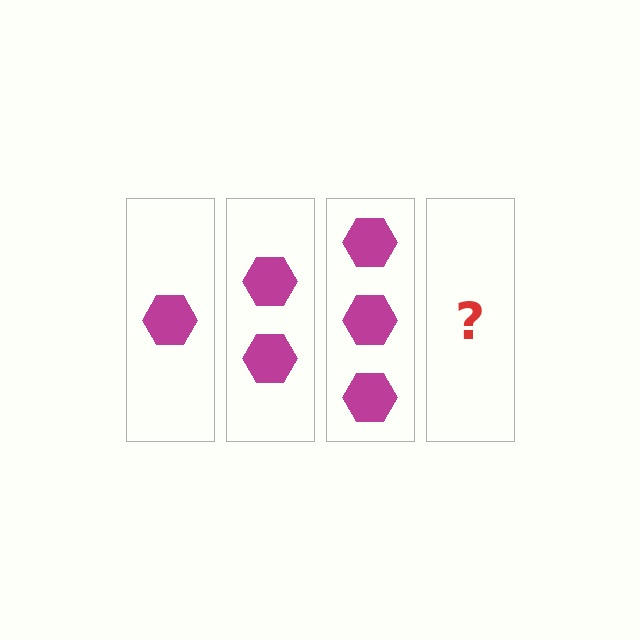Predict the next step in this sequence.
The next step is 4 hexagons.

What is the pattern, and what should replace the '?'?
The pattern is that each step adds one more hexagon. The '?' should be 4 hexagons.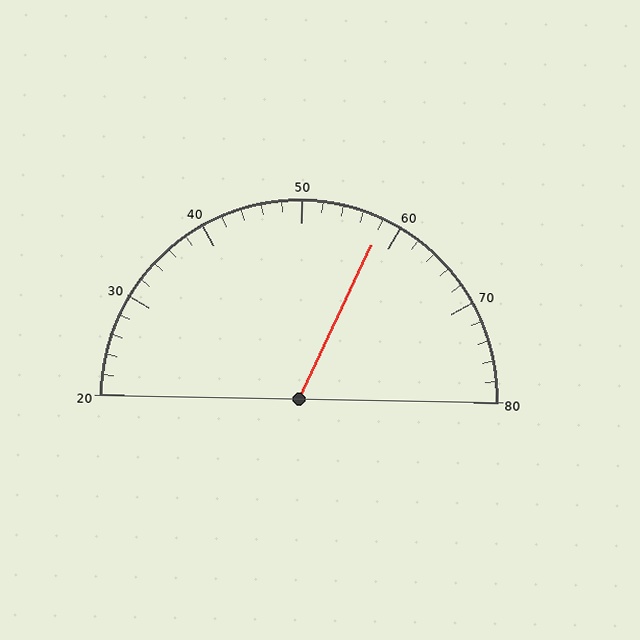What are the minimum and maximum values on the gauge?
The gauge ranges from 20 to 80.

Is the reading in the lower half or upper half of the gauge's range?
The reading is in the upper half of the range (20 to 80).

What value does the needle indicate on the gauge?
The needle indicates approximately 58.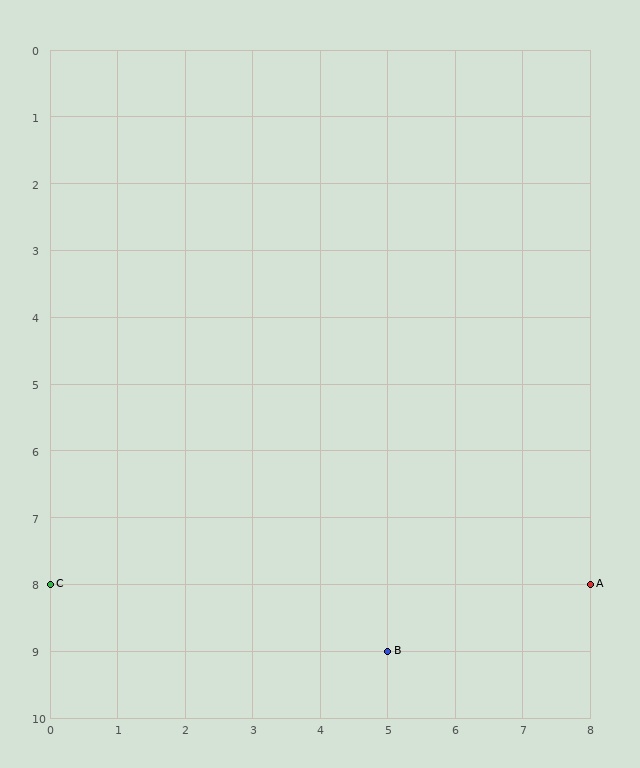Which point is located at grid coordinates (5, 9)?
Point B is at (5, 9).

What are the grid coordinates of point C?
Point C is at grid coordinates (0, 8).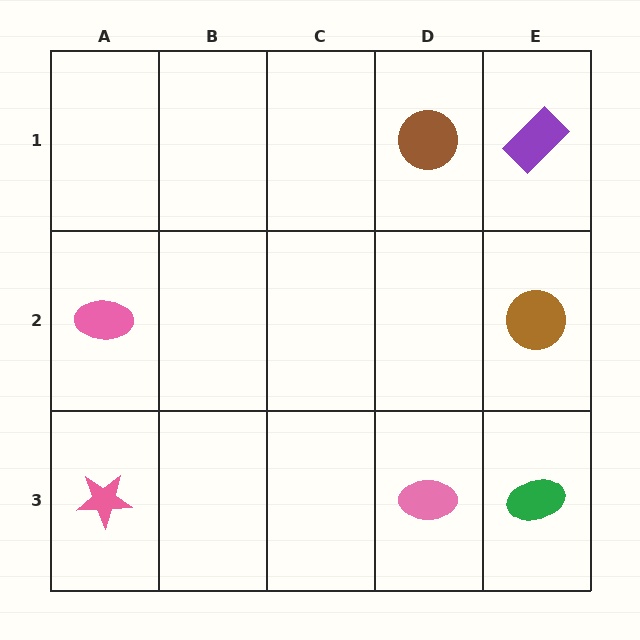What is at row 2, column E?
A brown circle.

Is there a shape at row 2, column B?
No, that cell is empty.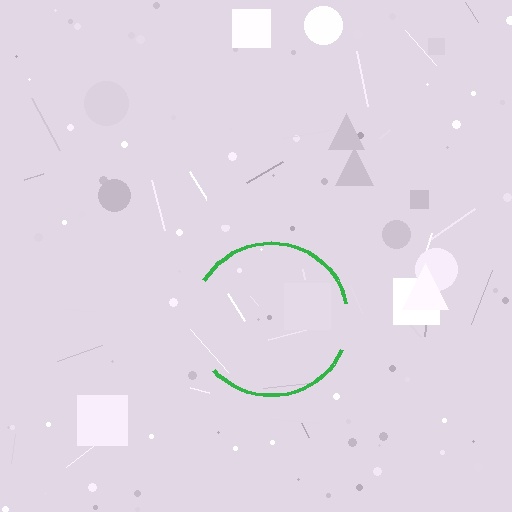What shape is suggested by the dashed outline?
The dashed outline suggests a circle.